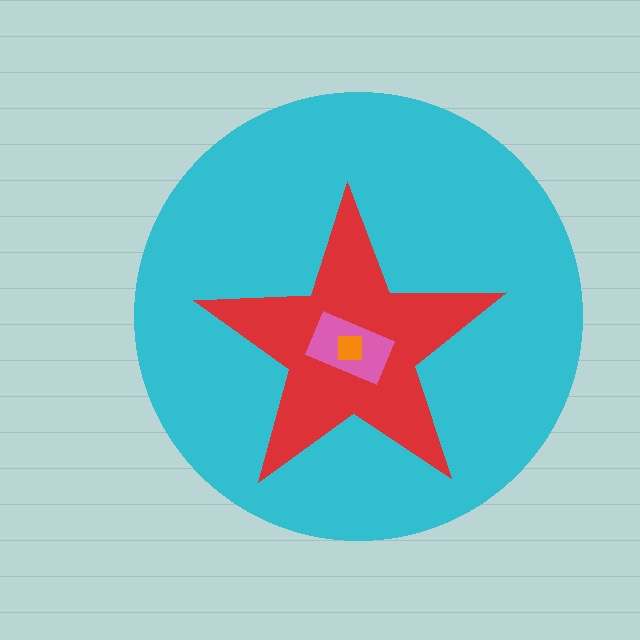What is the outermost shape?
The cyan circle.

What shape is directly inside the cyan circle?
The red star.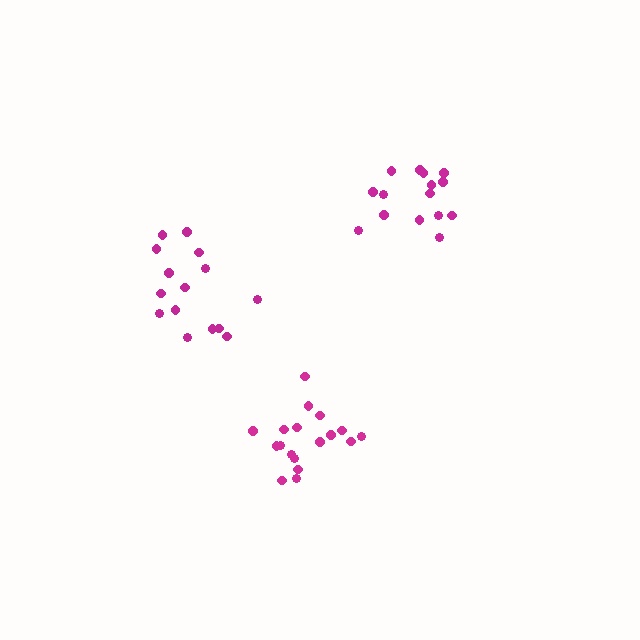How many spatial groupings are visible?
There are 3 spatial groupings.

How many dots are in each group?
Group 1: 15 dots, Group 2: 15 dots, Group 3: 18 dots (48 total).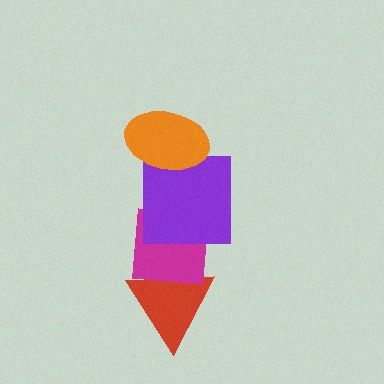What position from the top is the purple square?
The purple square is 2nd from the top.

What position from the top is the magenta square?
The magenta square is 3rd from the top.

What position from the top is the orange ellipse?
The orange ellipse is 1st from the top.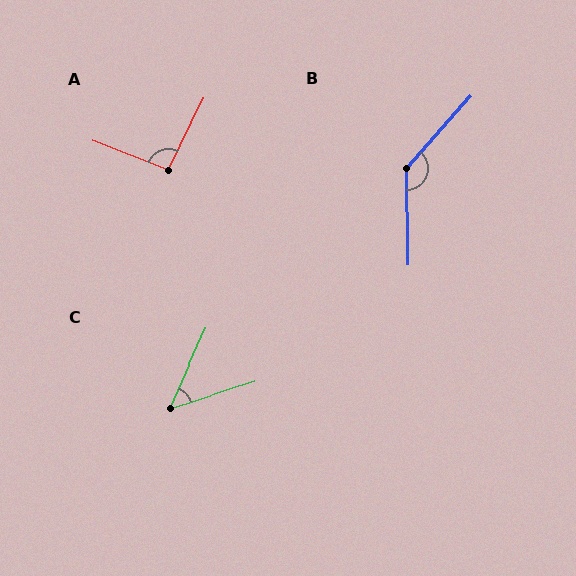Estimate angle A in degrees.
Approximately 95 degrees.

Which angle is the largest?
B, at approximately 138 degrees.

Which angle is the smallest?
C, at approximately 48 degrees.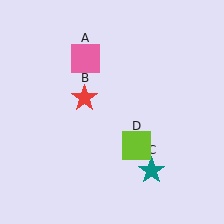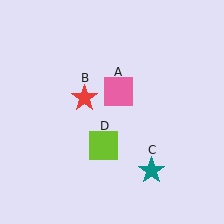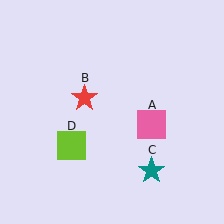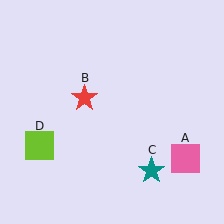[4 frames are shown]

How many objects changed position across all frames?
2 objects changed position: pink square (object A), lime square (object D).